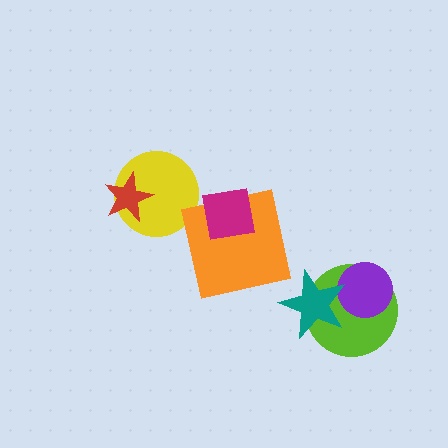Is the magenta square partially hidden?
No, no other shape covers it.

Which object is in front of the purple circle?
The teal star is in front of the purple circle.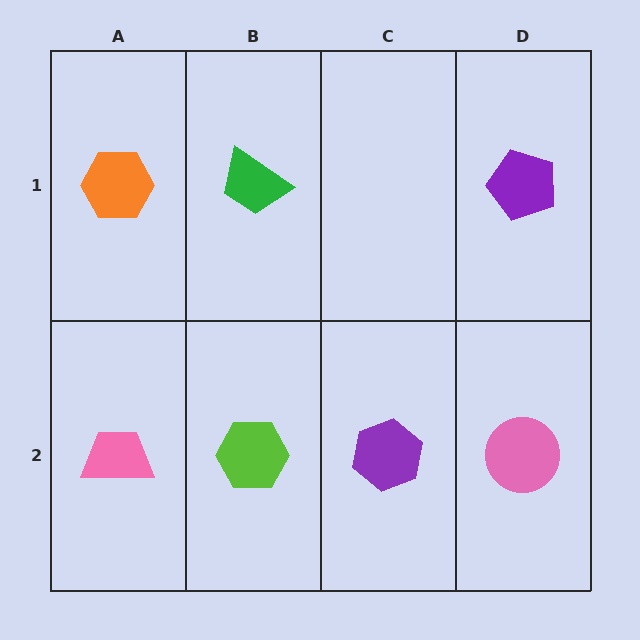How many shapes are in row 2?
4 shapes.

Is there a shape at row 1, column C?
No, that cell is empty.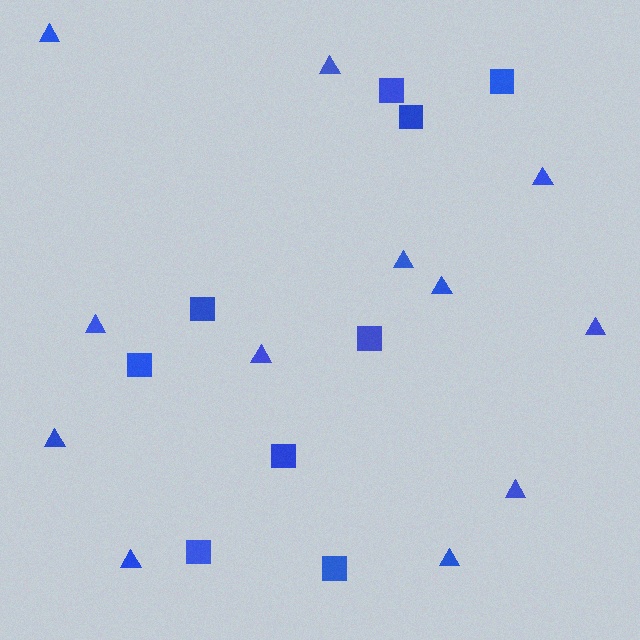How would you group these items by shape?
There are 2 groups: one group of squares (9) and one group of triangles (12).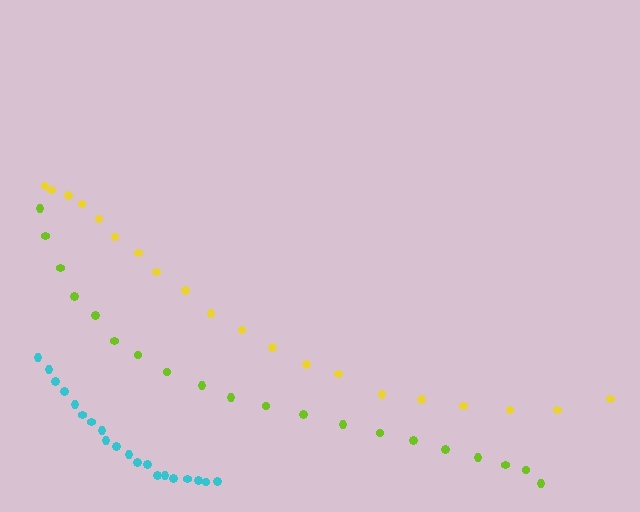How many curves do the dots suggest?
There are 3 distinct paths.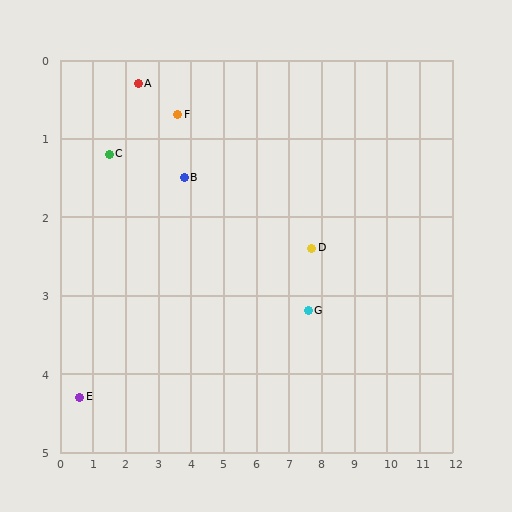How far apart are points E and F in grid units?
Points E and F are about 4.7 grid units apart.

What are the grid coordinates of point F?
Point F is at approximately (3.6, 0.7).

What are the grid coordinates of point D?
Point D is at approximately (7.7, 2.4).